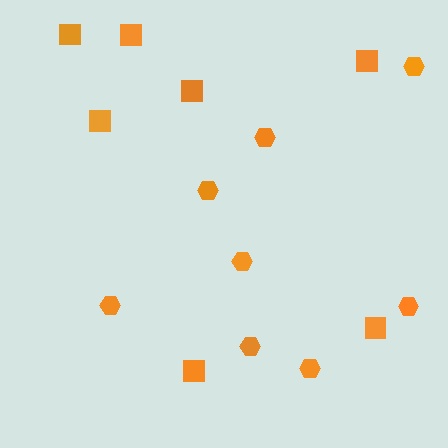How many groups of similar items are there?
There are 2 groups: one group of hexagons (8) and one group of squares (7).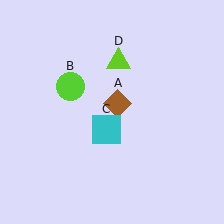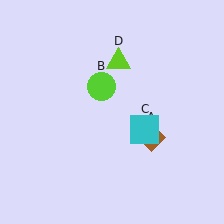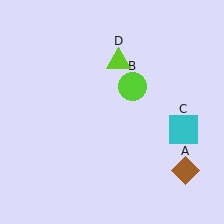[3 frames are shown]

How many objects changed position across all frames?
3 objects changed position: brown diamond (object A), lime circle (object B), cyan square (object C).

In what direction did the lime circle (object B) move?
The lime circle (object B) moved right.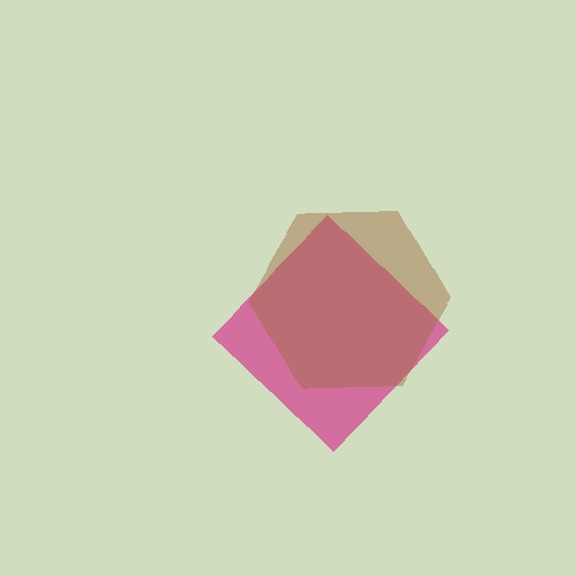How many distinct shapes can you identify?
There are 2 distinct shapes: a magenta diamond, a brown hexagon.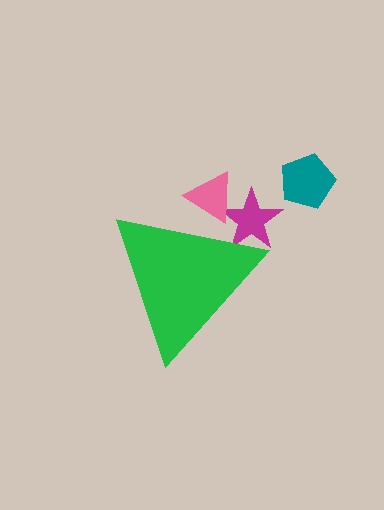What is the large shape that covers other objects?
A green triangle.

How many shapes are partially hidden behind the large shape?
2 shapes are partially hidden.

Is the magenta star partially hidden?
Yes, the magenta star is partially hidden behind the green triangle.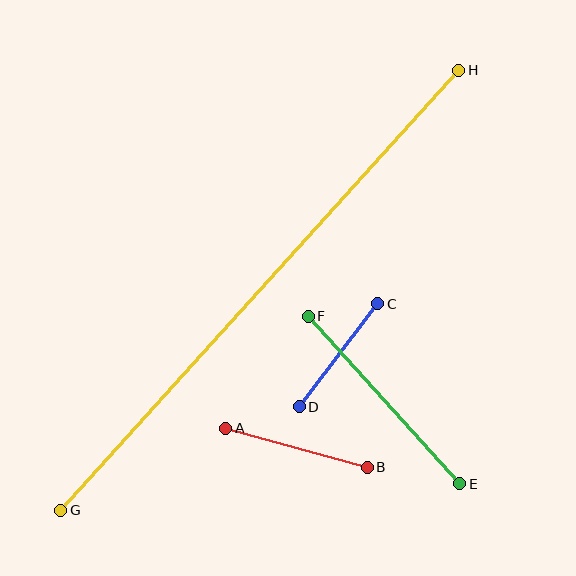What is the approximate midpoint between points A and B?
The midpoint is at approximately (296, 448) pixels.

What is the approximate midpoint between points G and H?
The midpoint is at approximately (260, 290) pixels.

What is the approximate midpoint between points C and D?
The midpoint is at approximately (338, 355) pixels.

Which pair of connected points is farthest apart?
Points G and H are farthest apart.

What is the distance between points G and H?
The distance is approximately 593 pixels.